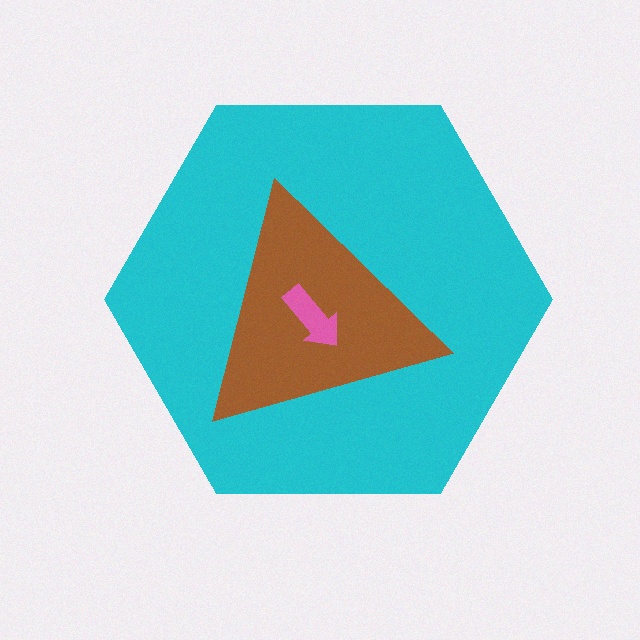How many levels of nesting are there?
3.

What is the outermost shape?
The cyan hexagon.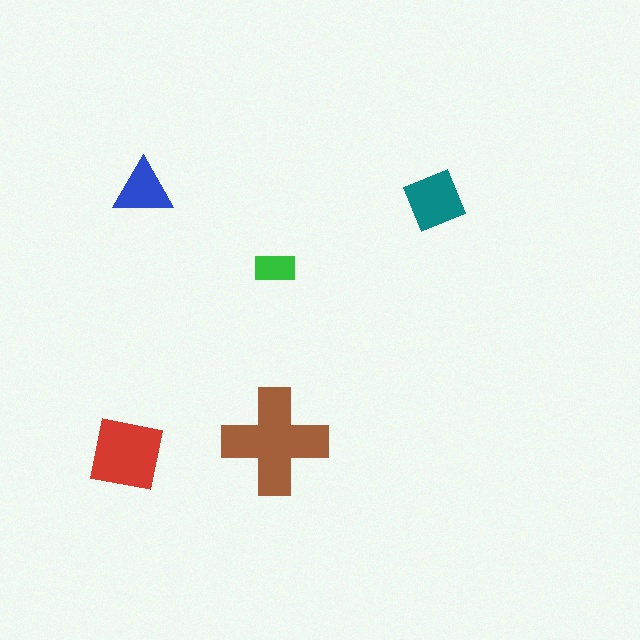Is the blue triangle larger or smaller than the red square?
Smaller.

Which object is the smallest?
The green rectangle.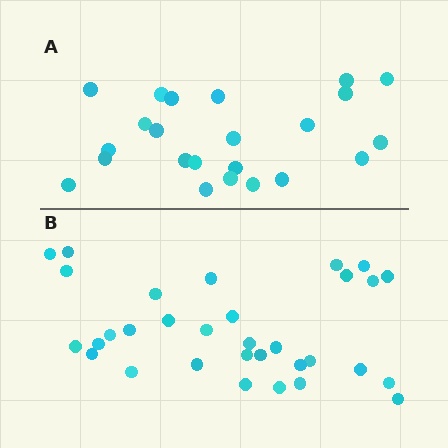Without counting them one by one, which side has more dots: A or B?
Region B (the bottom region) has more dots.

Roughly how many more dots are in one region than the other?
Region B has roughly 8 or so more dots than region A.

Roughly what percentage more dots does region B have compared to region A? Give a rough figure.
About 40% more.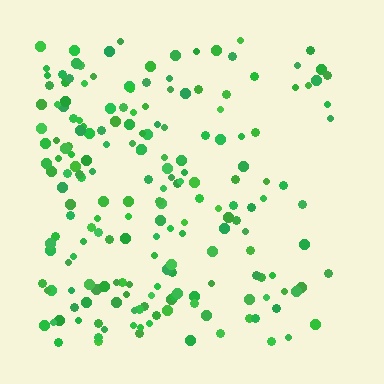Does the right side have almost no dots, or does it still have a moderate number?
Still a moderate number, just noticeably fewer than the left.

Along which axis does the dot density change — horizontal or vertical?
Horizontal.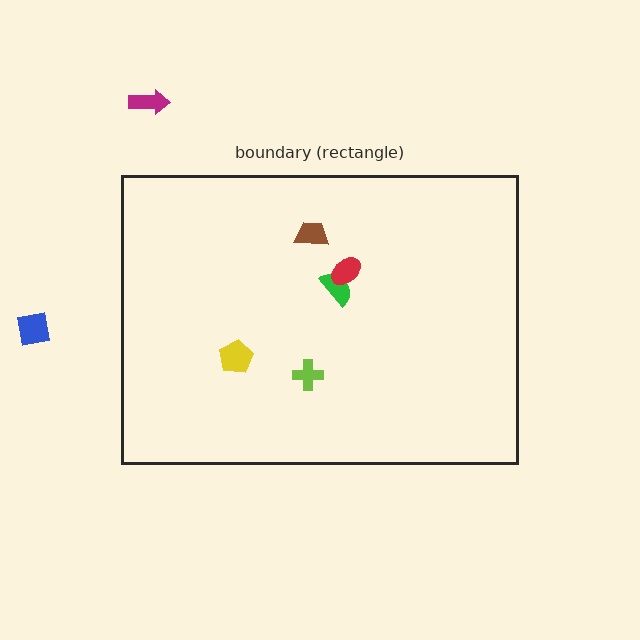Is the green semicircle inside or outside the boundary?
Inside.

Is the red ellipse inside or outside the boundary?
Inside.